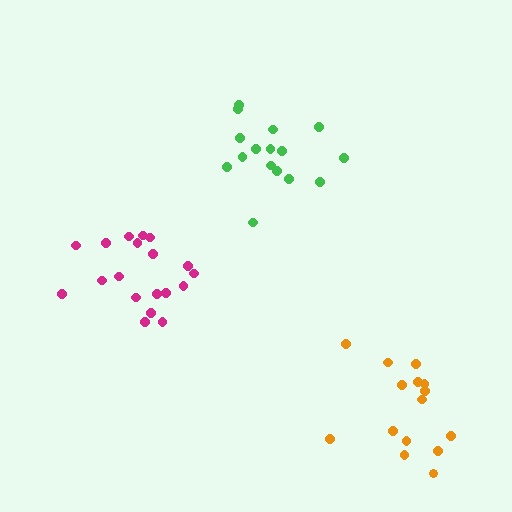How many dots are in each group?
Group 1: 19 dots, Group 2: 16 dots, Group 3: 15 dots (50 total).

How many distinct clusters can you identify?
There are 3 distinct clusters.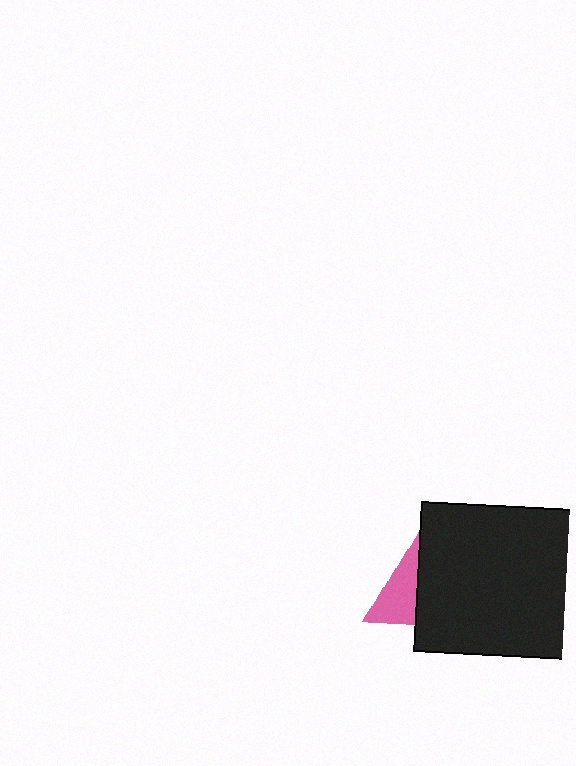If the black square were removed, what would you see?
You would see the complete pink triangle.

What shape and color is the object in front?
The object in front is a black square.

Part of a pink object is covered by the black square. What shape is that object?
It is a triangle.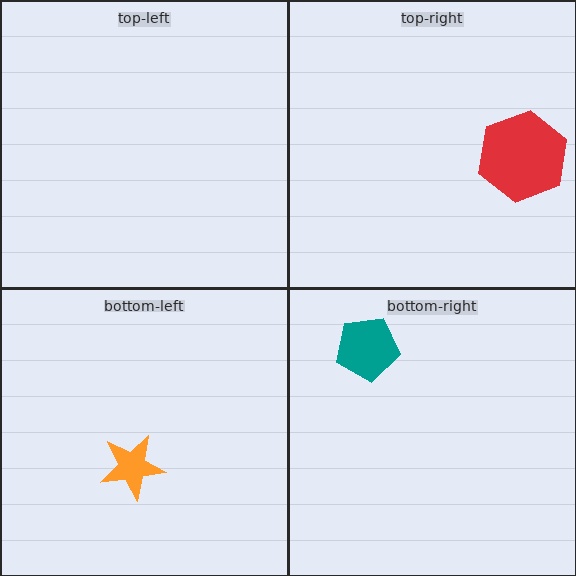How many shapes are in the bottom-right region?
1.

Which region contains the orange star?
The bottom-left region.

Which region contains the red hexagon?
The top-right region.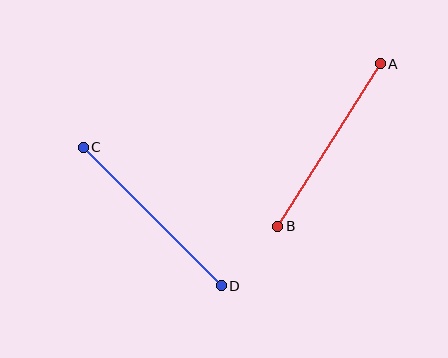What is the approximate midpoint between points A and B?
The midpoint is at approximately (329, 145) pixels.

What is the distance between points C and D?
The distance is approximately 196 pixels.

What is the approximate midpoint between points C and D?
The midpoint is at approximately (152, 216) pixels.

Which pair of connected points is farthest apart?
Points C and D are farthest apart.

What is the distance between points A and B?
The distance is approximately 192 pixels.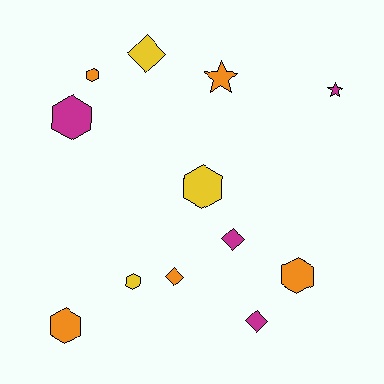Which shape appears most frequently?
Hexagon, with 6 objects.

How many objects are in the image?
There are 12 objects.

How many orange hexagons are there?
There are 3 orange hexagons.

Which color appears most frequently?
Orange, with 5 objects.